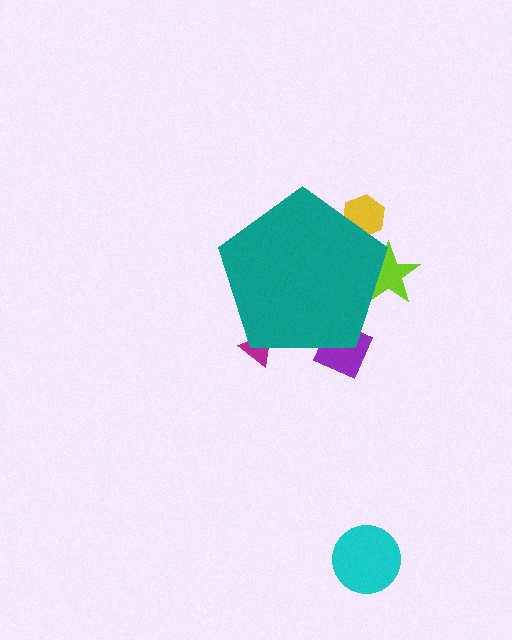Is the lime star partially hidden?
Yes, the lime star is partially hidden behind the teal pentagon.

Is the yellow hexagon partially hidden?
Yes, the yellow hexagon is partially hidden behind the teal pentagon.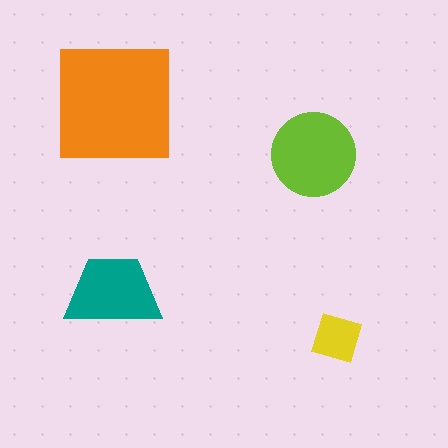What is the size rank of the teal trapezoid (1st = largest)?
3rd.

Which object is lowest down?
The yellow diamond is bottommost.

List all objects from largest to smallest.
The orange square, the lime circle, the teal trapezoid, the yellow diamond.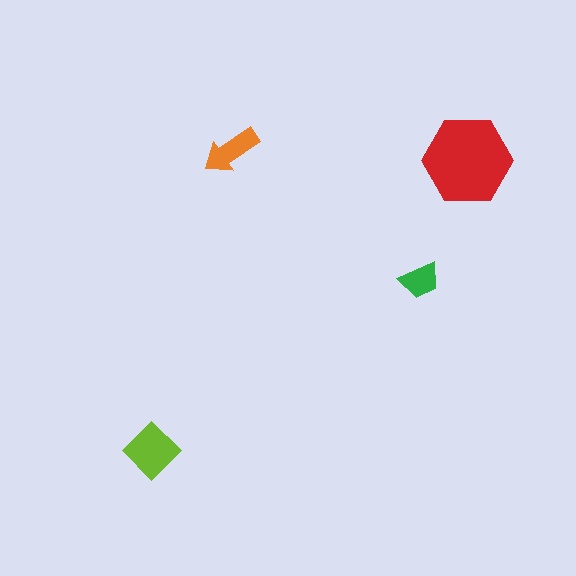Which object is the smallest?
The green trapezoid.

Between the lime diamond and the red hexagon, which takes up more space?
The red hexagon.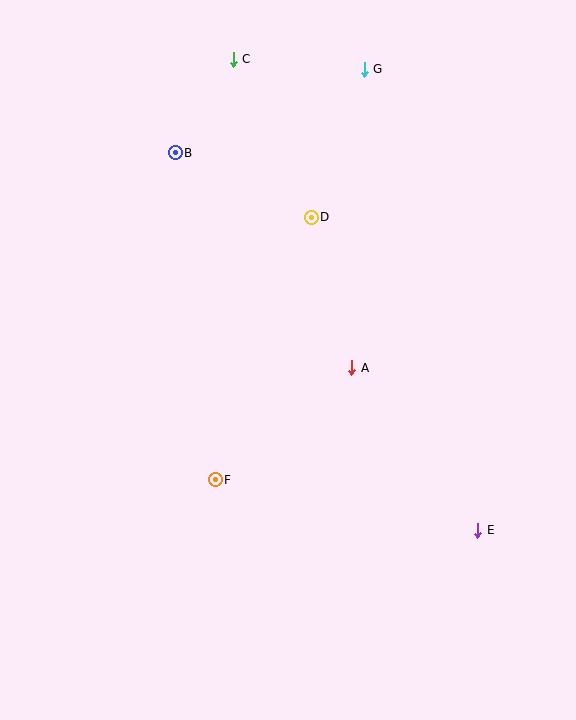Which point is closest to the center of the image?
Point A at (352, 368) is closest to the center.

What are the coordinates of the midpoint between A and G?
The midpoint between A and G is at (358, 219).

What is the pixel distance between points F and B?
The distance between F and B is 329 pixels.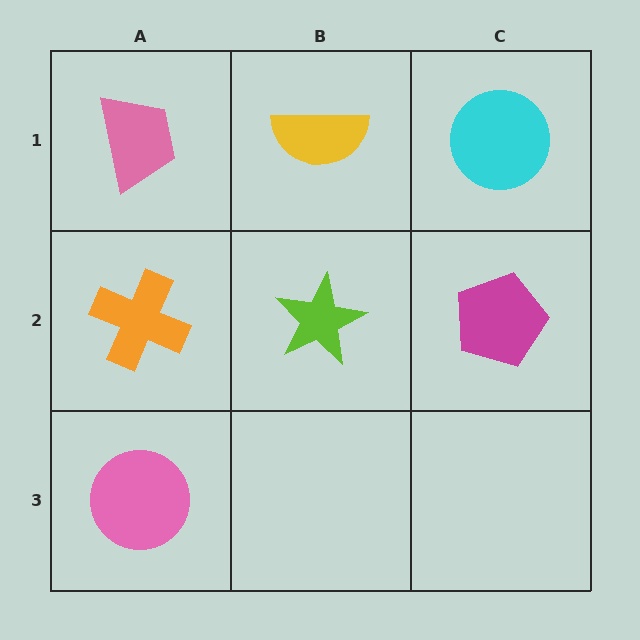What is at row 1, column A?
A pink trapezoid.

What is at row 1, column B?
A yellow semicircle.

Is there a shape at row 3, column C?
No, that cell is empty.